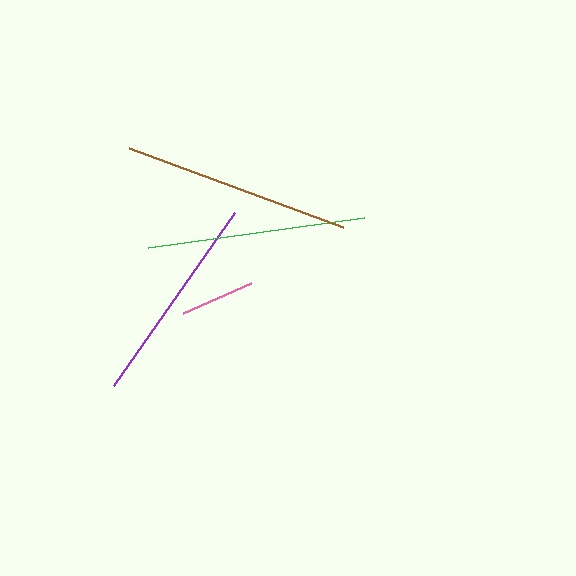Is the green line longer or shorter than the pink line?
The green line is longer than the pink line.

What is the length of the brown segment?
The brown segment is approximately 228 pixels long.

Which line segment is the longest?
The brown line is the longest at approximately 228 pixels.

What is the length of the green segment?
The green segment is approximately 218 pixels long.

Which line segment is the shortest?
The pink line is the shortest at approximately 75 pixels.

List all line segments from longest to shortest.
From longest to shortest: brown, green, purple, pink.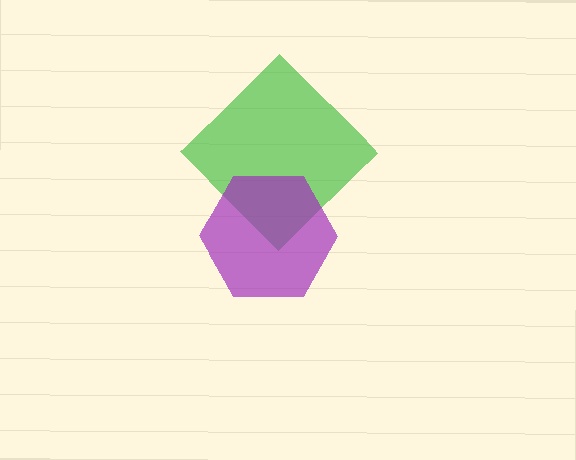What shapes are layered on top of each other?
The layered shapes are: a green diamond, a purple hexagon.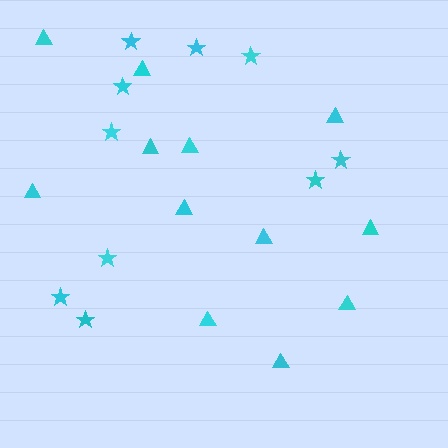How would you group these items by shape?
There are 2 groups: one group of triangles (12) and one group of stars (10).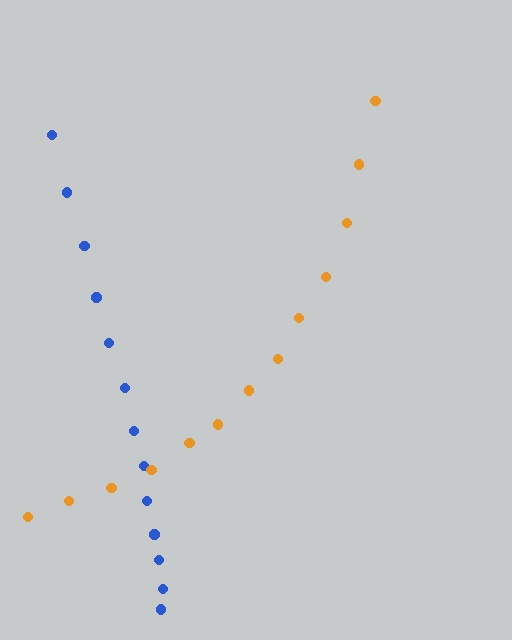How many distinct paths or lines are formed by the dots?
There are 2 distinct paths.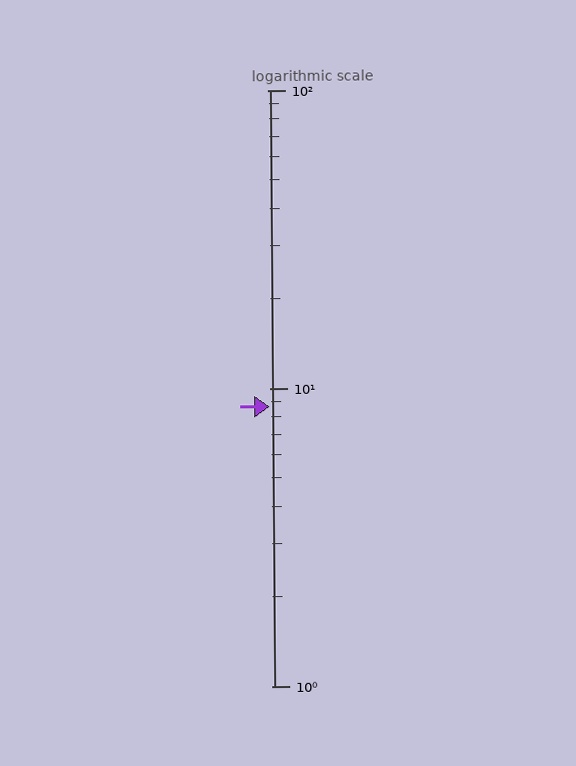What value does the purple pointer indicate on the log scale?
The pointer indicates approximately 8.7.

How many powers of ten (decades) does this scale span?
The scale spans 2 decades, from 1 to 100.